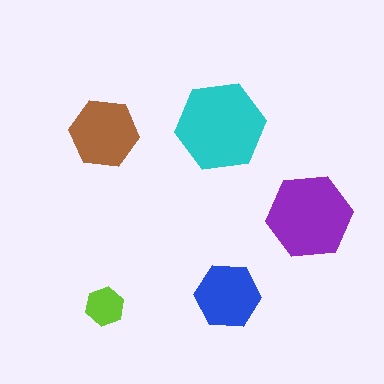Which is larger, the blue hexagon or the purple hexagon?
The purple one.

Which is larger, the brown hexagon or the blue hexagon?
The brown one.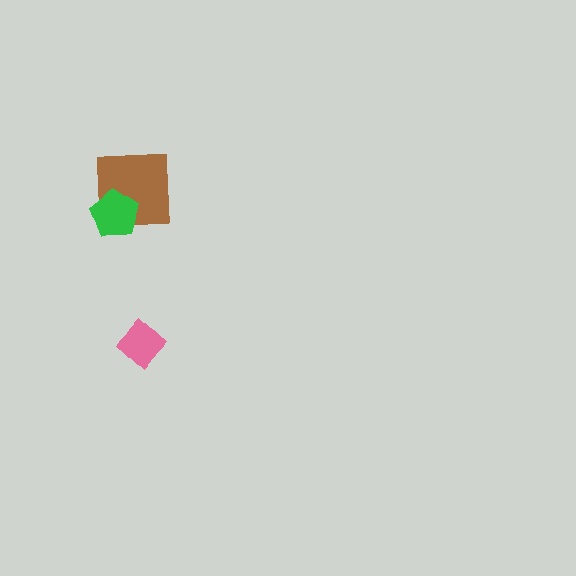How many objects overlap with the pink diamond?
0 objects overlap with the pink diamond.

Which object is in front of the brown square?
The green pentagon is in front of the brown square.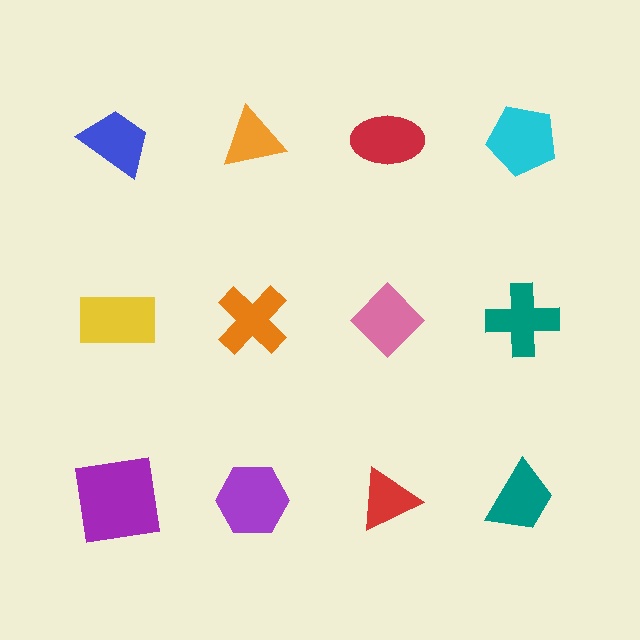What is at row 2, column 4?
A teal cross.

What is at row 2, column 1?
A yellow rectangle.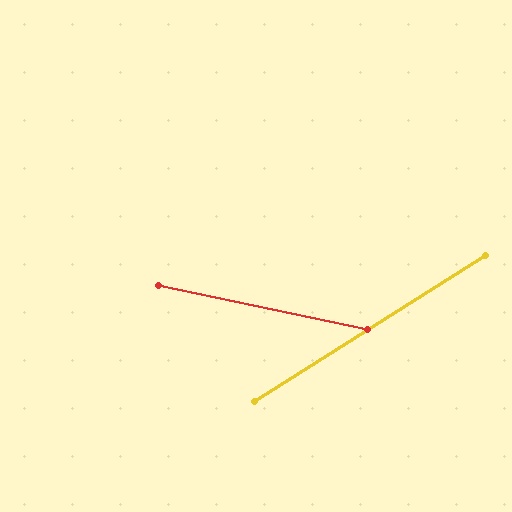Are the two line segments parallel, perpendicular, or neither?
Neither parallel nor perpendicular — they differ by about 44°.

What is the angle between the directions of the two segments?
Approximately 44 degrees.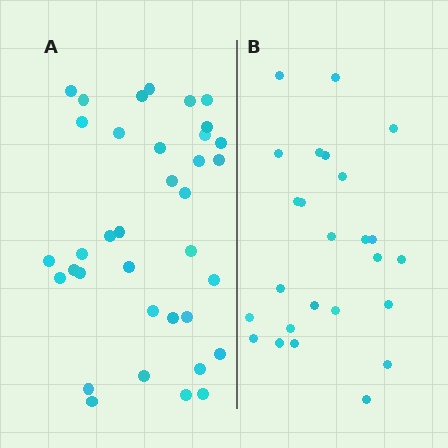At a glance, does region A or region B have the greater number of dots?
Region A (the left region) has more dots.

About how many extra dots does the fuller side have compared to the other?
Region A has roughly 12 or so more dots than region B.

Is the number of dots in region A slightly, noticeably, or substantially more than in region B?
Region A has noticeably more, but not dramatically so. The ratio is roughly 1.4 to 1.